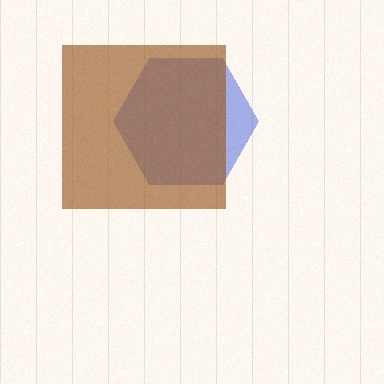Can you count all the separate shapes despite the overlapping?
Yes, there are 2 separate shapes.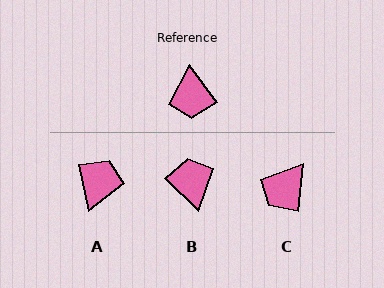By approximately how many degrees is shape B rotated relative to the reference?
Approximately 171 degrees clockwise.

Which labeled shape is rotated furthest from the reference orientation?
B, about 171 degrees away.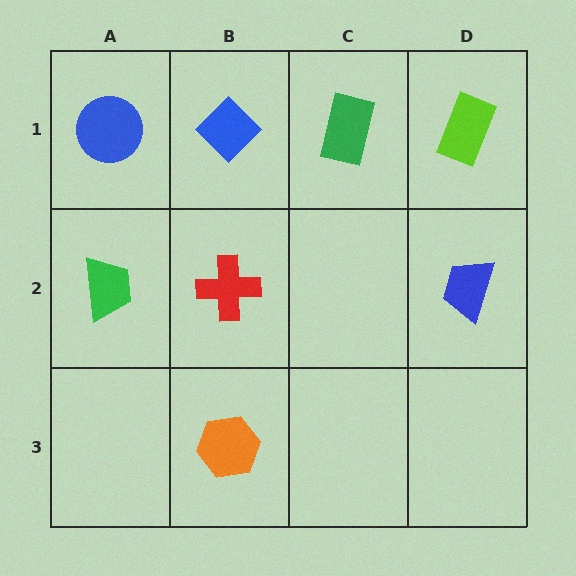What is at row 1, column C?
A green rectangle.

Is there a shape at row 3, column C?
No, that cell is empty.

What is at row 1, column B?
A blue diamond.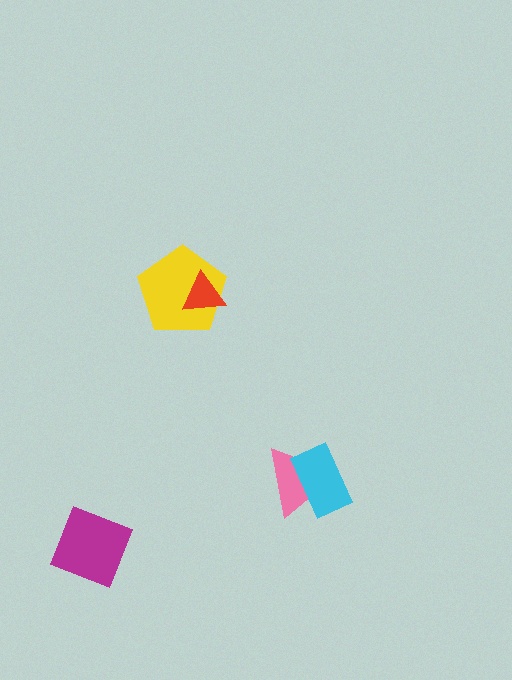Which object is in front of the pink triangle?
The cyan rectangle is in front of the pink triangle.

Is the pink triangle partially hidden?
Yes, it is partially covered by another shape.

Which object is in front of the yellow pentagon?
The red triangle is in front of the yellow pentagon.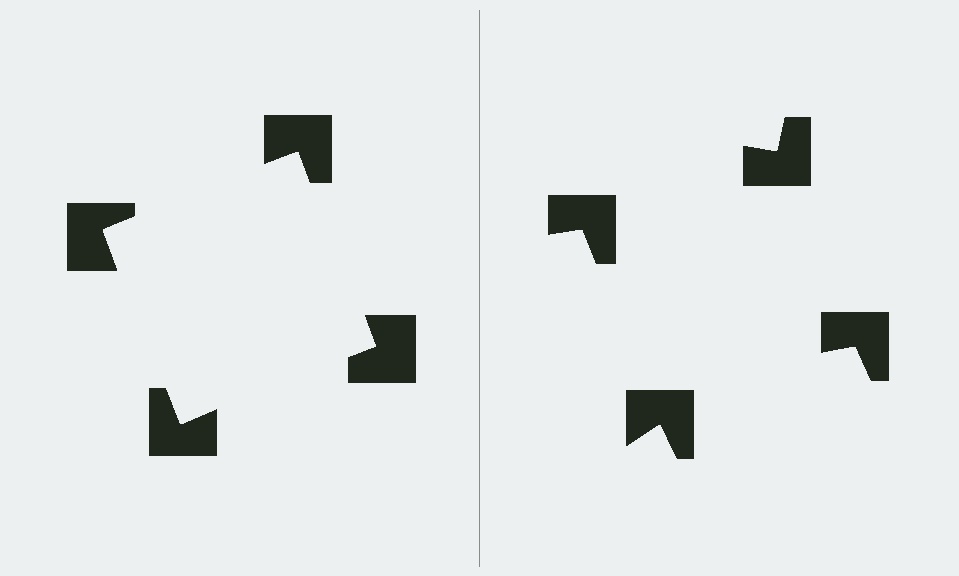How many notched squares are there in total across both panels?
8 — 4 on each side.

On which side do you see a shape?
An illusory square appears on the left side. On the right side the wedge cuts are rotated, so no coherent shape forms.